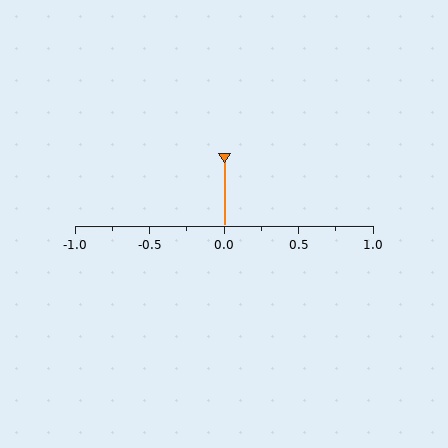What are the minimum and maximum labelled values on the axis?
The axis runs from -1.0 to 1.0.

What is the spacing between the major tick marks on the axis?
The major ticks are spaced 0.5 apart.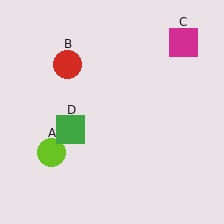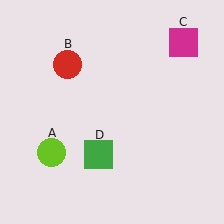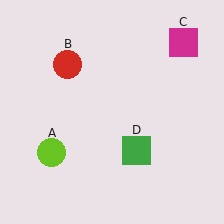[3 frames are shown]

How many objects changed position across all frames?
1 object changed position: green square (object D).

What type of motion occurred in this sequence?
The green square (object D) rotated counterclockwise around the center of the scene.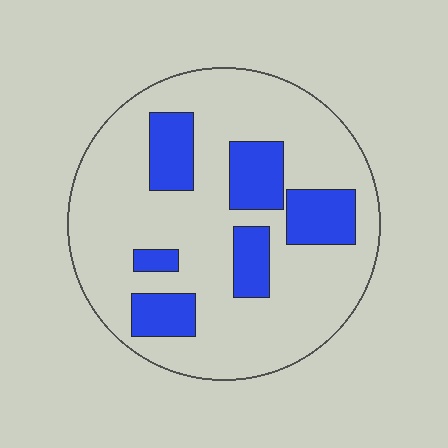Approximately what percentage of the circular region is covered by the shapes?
Approximately 25%.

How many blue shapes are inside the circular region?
6.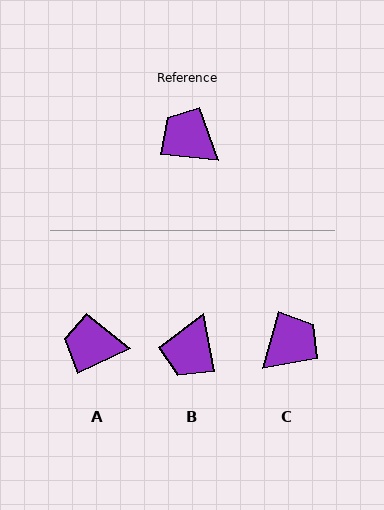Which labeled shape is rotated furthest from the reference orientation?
B, about 107 degrees away.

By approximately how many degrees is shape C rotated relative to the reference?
Approximately 100 degrees clockwise.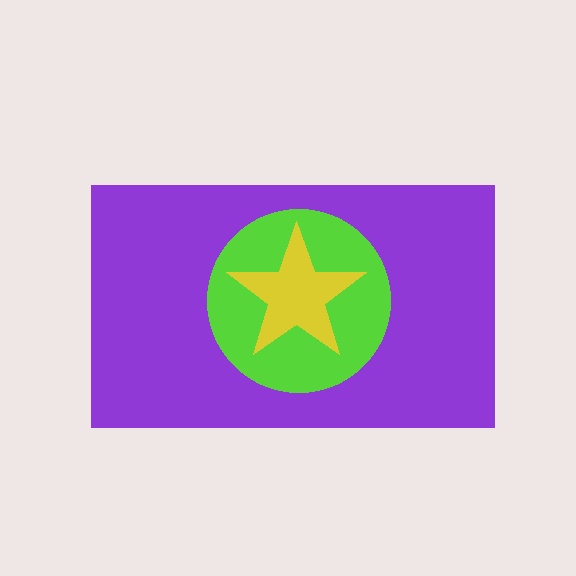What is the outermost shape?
The purple rectangle.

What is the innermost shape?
The yellow star.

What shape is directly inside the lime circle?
The yellow star.